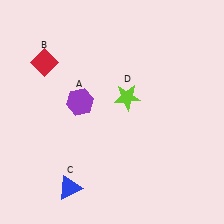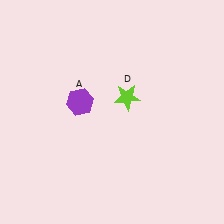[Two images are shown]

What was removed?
The blue triangle (C), the red diamond (B) were removed in Image 2.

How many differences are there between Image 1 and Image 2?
There are 2 differences between the two images.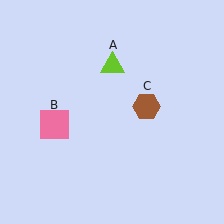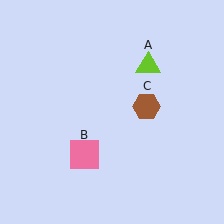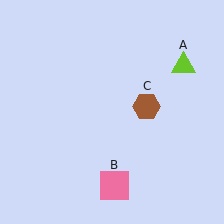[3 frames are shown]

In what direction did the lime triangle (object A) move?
The lime triangle (object A) moved right.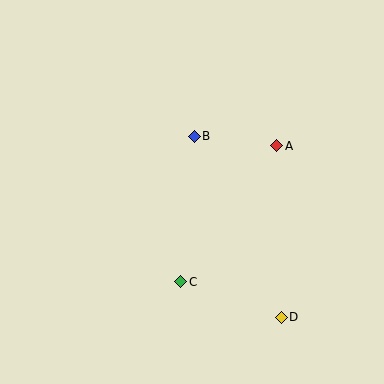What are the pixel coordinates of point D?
Point D is at (281, 317).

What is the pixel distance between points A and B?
The distance between A and B is 83 pixels.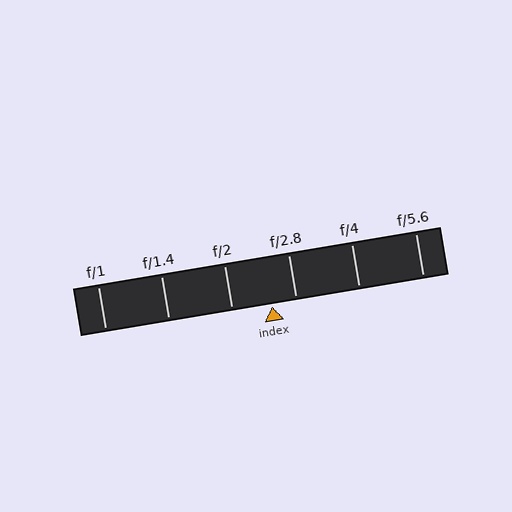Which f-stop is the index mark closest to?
The index mark is closest to f/2.8.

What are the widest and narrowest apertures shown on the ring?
The widest aperture shown is f/1 and the narrowest is f/5.6.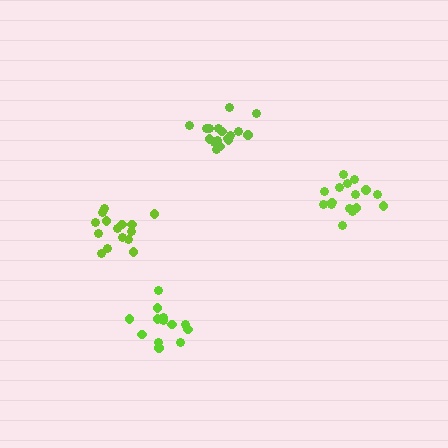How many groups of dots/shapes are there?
There are 4 groups.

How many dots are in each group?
Group 1: 13 dots, Group 2: 15 dots, Group 3: 17 dots, Group 4: 16 dots (61 total).